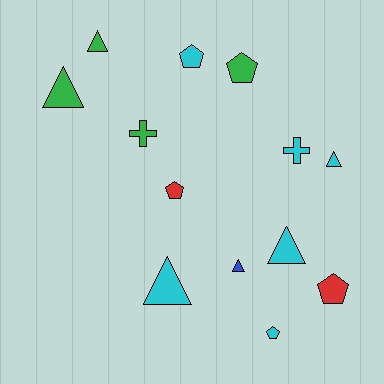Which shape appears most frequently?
Triangle, with 6 objects.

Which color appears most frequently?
Cyan, with 6 objects.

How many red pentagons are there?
There are 2 red pentagons.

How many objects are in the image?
There are 13 objects.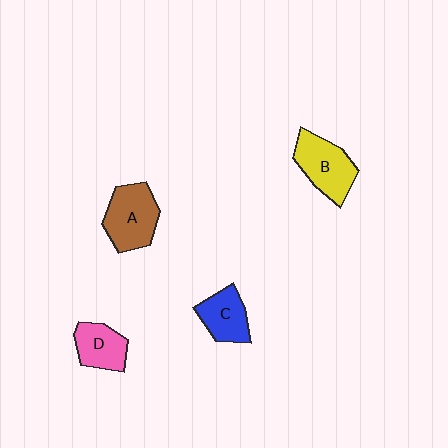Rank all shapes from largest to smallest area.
From largest to smallest: A (brown), B (yellow), C (blue), D (pink).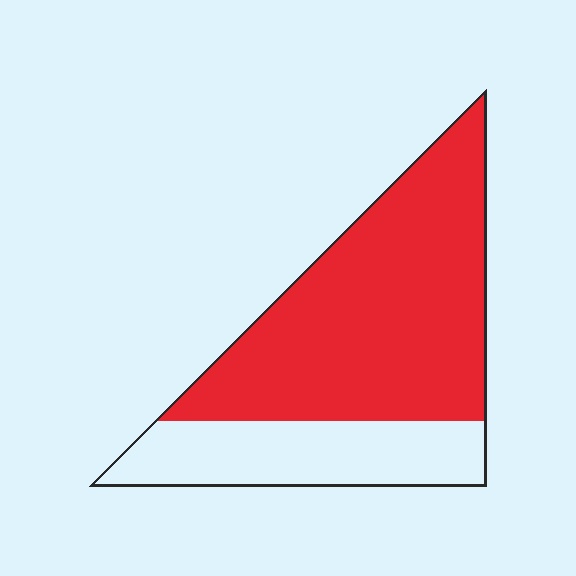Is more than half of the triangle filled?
Yes.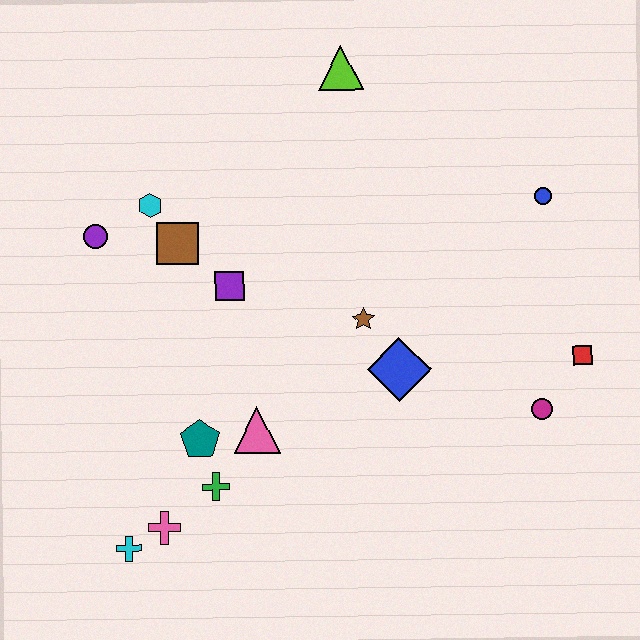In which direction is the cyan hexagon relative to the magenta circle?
The cyan hexagon is to the left of the magenta circle.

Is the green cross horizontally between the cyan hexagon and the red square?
Yes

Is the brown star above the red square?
Yes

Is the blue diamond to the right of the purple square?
Yes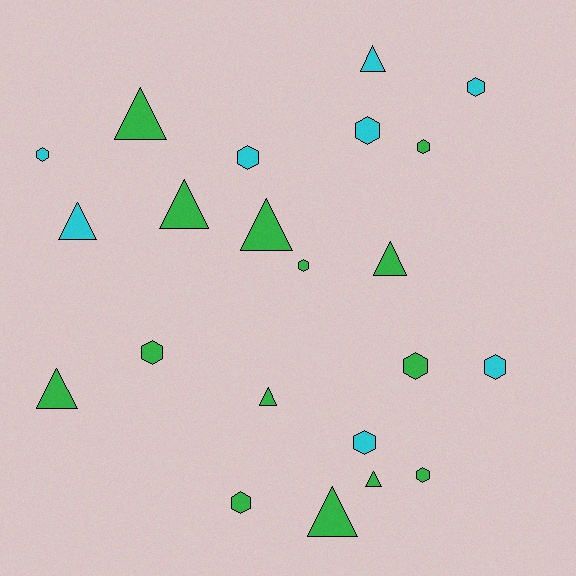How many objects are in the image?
There are 22 objects.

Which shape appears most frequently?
Hexagon, with 12 objects.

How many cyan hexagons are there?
There are 6 cyan hexagons.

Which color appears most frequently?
Green, with 14 objects.